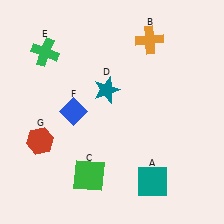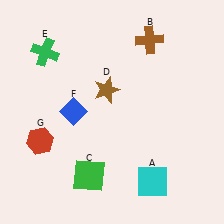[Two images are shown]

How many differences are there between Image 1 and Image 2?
There are 3 differences between the two images.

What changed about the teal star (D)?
In Image 1, D is teal. In Image 2, it changed to brown.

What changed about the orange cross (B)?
In Image 1, B is orange. In Image 2, it changed to brown.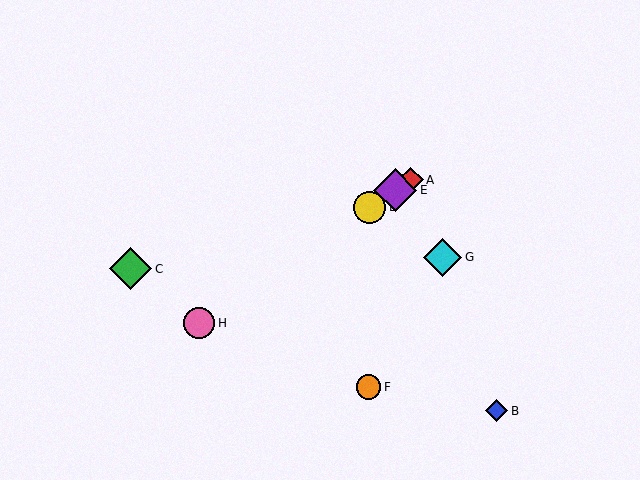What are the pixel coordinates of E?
Object E is at (395, 190).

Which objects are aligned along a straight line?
Objects A, D, E, H are aligned along a straight line.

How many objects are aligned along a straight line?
4 objects (A, D, E, H) are aligned along a straight line.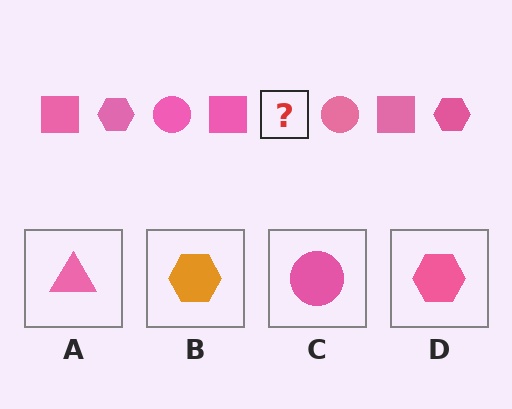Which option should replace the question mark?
Option D.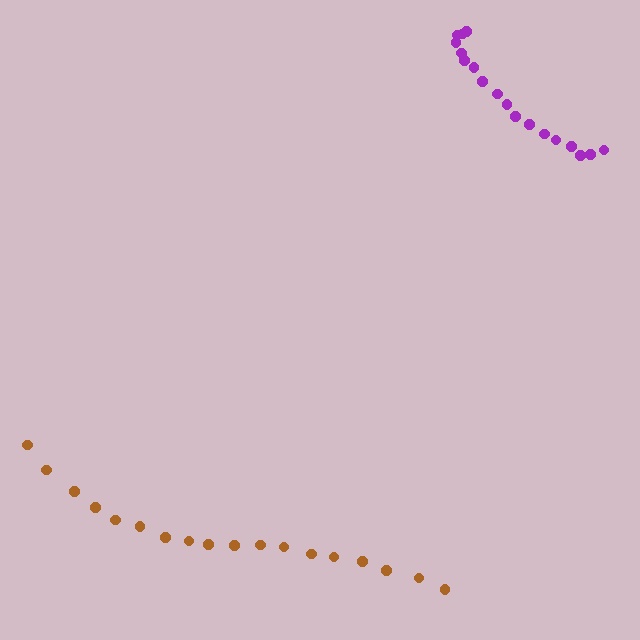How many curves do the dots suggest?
There are 2 distinct paths.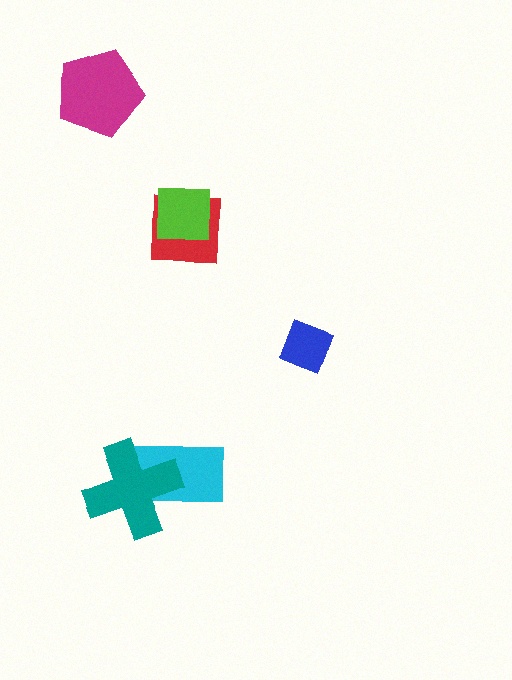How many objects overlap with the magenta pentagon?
0 objects overlap with the magenta pentagon.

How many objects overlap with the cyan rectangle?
1 object overlaps with the cyan rectangle.